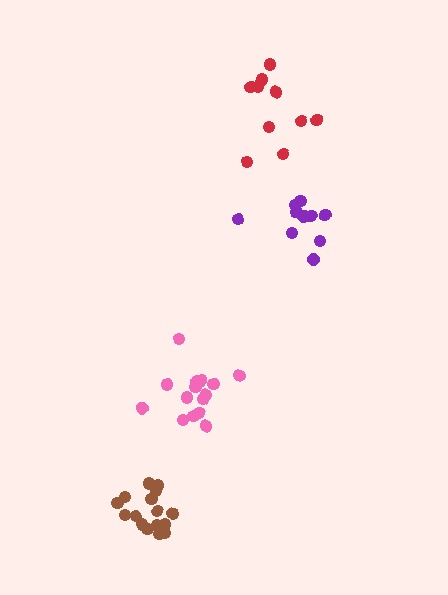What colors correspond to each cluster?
The clusters are colored: purple, red, brown, pink.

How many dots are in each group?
Group 1: 11 dots, Group 2: 11 dots, Group 3: 17 dots, Group 4: 16 dots (55 total).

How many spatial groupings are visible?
There are 4 spatial groupings.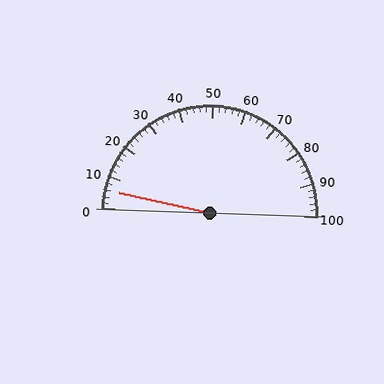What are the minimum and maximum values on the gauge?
The gauge ranges from 0 to 100.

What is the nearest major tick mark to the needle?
The nearest major tick mark is 10.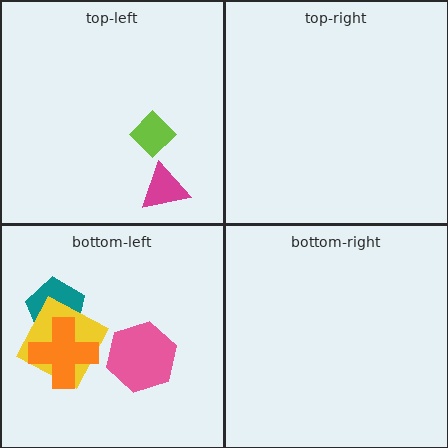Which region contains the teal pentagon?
The bottom-left region.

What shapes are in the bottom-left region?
The pink hexagon, the teal pentagon, the yellow square, the orange cross.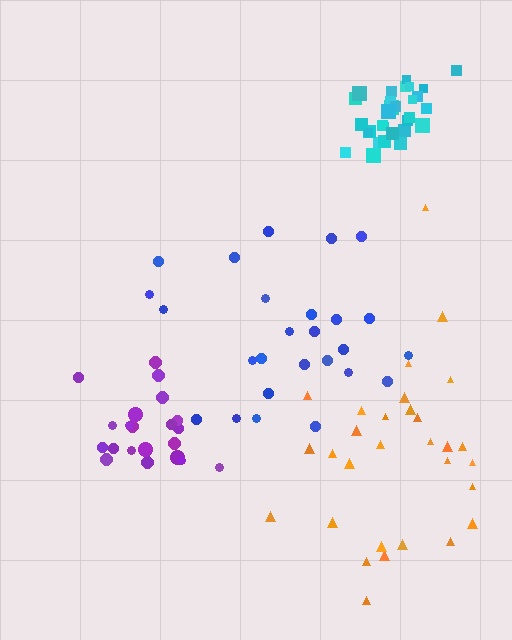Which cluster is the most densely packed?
Cyan.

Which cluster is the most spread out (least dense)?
Orange.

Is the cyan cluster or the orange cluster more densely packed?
Cyan.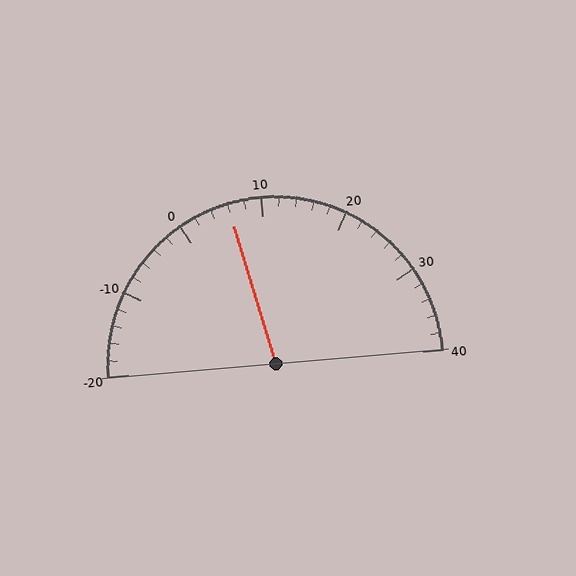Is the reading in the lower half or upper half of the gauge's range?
The reading is in the lower half of the range (-20 to 40).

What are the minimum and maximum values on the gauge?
The gauge ranges from -20 to 40.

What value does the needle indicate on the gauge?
The needle indicates approximately 6.